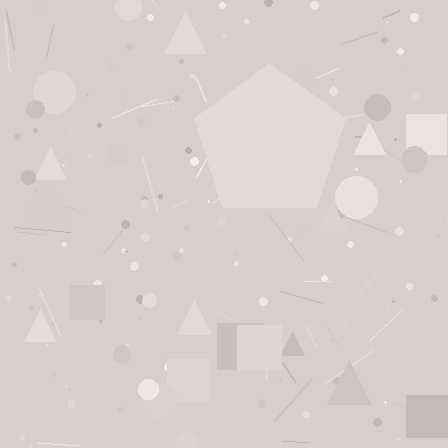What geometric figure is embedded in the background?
A pentagon is embedded in the background.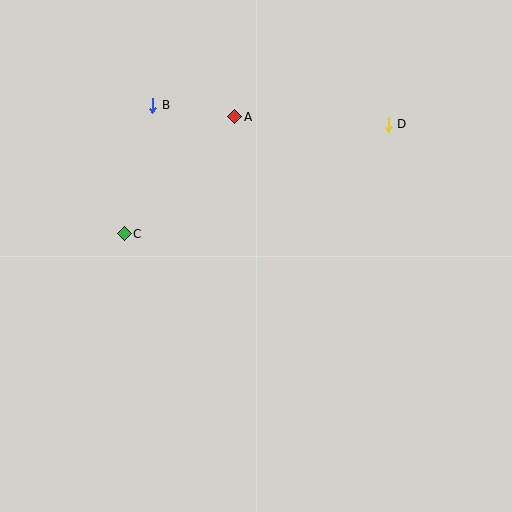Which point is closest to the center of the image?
Point C at (124, 234) is closest to the center.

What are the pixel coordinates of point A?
Point A is at (235, 117).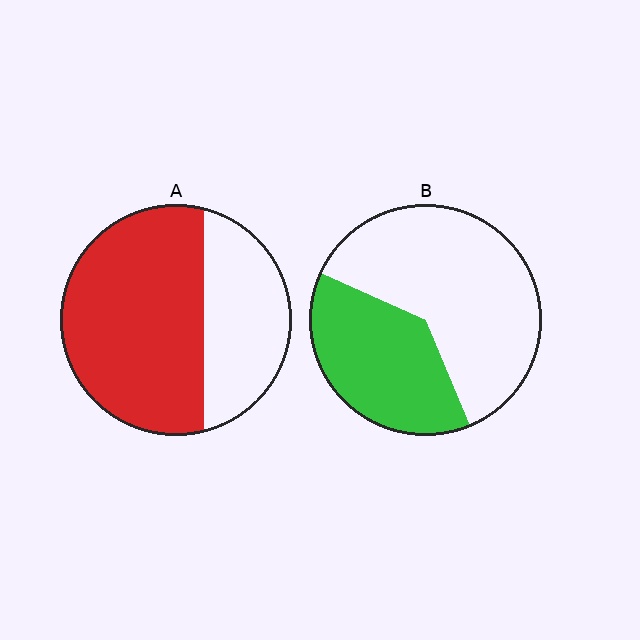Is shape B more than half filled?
No.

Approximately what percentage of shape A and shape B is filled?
A is approximately 65% and B is approximately 40%.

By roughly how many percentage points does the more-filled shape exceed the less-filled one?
By roughly 25 percentage points (A over B).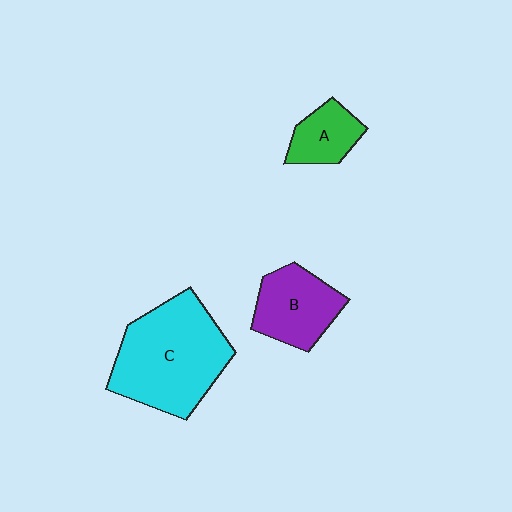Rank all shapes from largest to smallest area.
From largest to smallest: C (cyan), B (purple), A (green).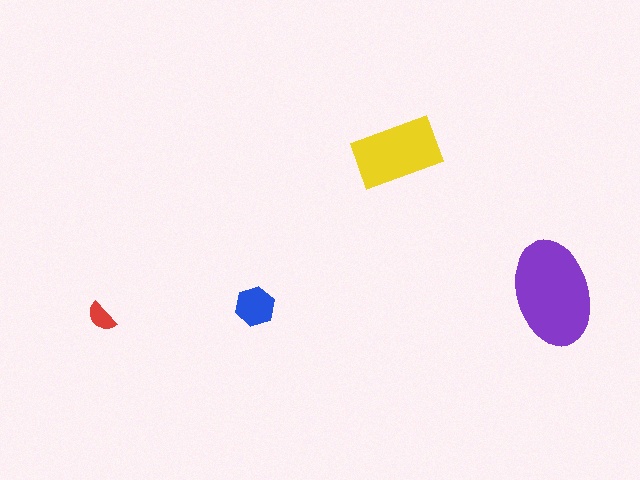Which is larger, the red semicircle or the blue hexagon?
The blue hexagon.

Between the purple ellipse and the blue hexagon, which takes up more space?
The purple ellipse.